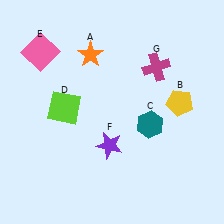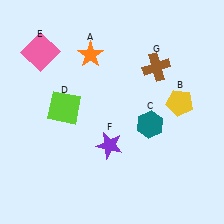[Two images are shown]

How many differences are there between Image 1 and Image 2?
There is 1 difference between the two images.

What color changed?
The cross (G) changed from magenta in Image 1 to brown in Image 2.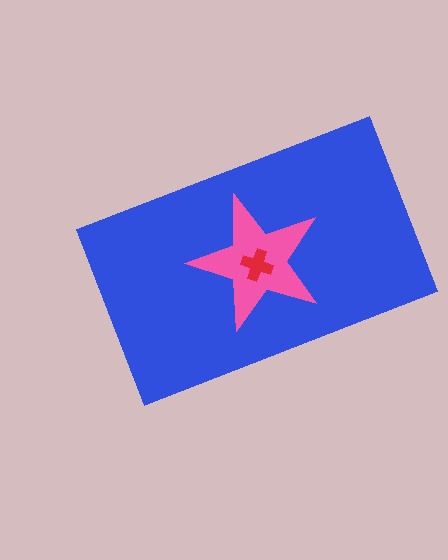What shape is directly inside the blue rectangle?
The pink star.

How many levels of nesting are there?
3.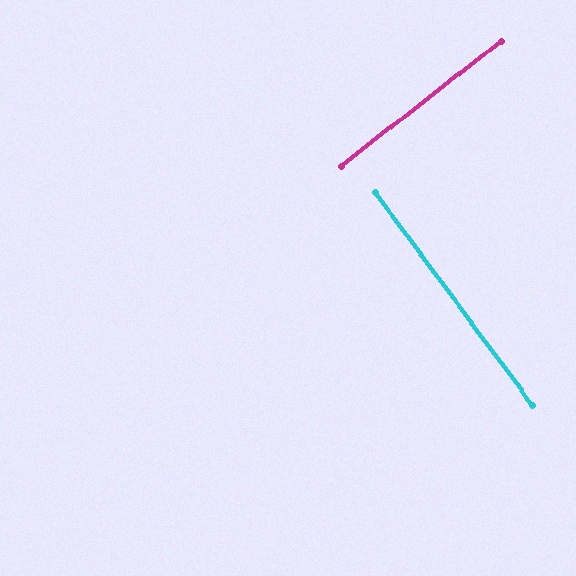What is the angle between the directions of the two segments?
Approximately 89 degrees.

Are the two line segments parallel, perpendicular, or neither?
Perpendicular — they meet at approximately 89°.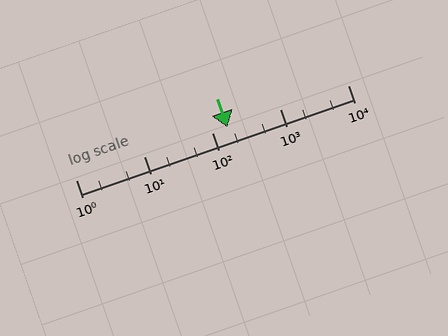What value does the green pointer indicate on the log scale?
The pointer indicates approximately 170.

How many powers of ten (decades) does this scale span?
The scale spans 4 decades, from 1 to 10000.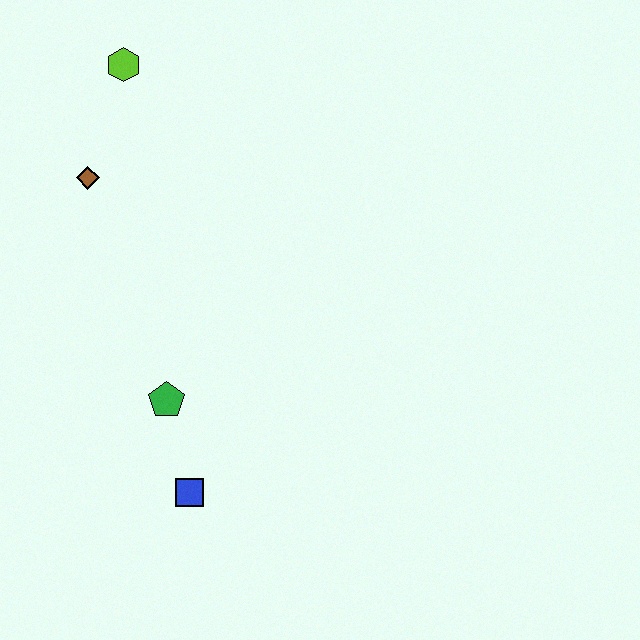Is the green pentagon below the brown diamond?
Yes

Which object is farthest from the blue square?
The lime hexagon is farthest from the blue square.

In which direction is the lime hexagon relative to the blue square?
The lime hexagon is above the blue square.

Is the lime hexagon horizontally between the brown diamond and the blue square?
Yes